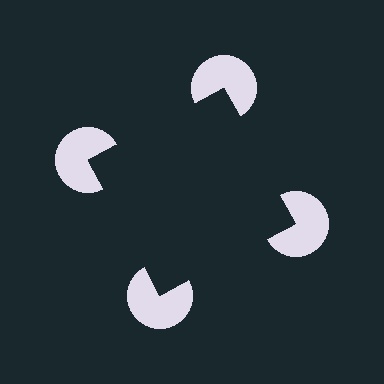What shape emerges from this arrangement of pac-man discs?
An illusory square — its edges are inferred from the aligned wedge cuts in the pac-man discs, not physically drawn.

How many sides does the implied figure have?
4 sides.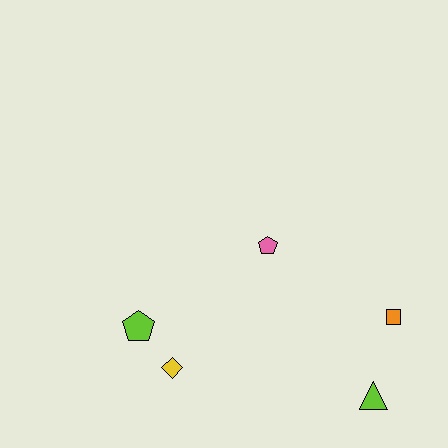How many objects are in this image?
There are 5 objects.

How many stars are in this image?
There are no stars.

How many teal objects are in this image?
There are no teal objects.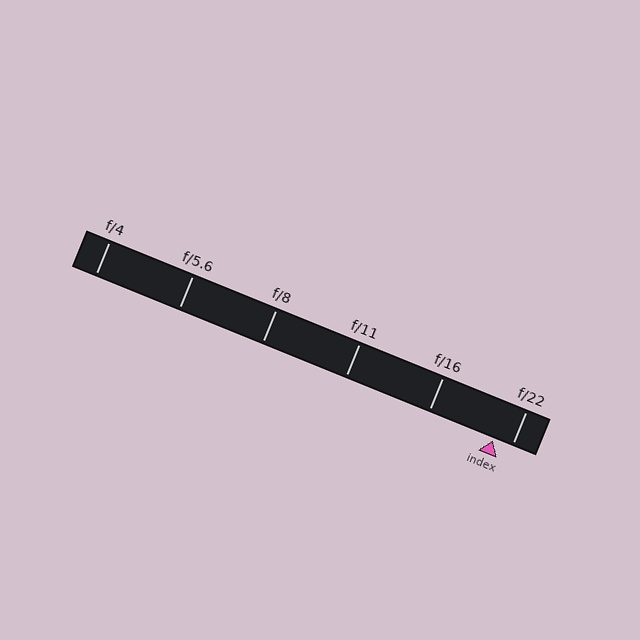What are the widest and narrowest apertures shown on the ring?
The widest aperture shown is f/4 and the narrowest is f/22.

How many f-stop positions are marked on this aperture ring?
There are 6 f-stop positions marked.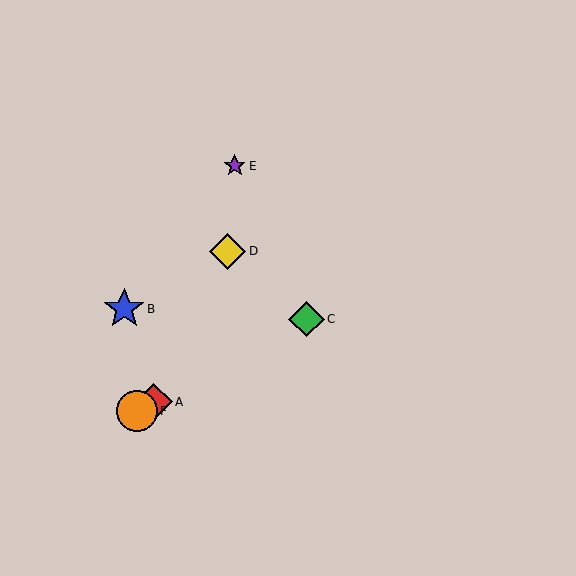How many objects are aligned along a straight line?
3 objects (A, C, F) are aligned along a straight line.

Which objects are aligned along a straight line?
Objects A, C, F are aligned along a straight line.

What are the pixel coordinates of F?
Object F is at (137, 411).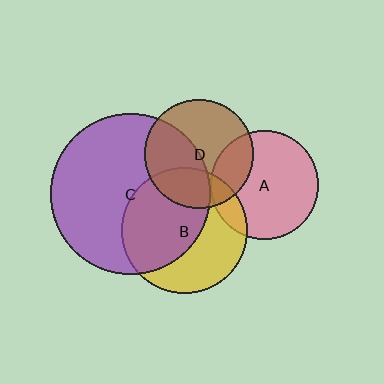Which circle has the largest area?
Circle C (purple).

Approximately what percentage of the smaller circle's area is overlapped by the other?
Approximately 55%.